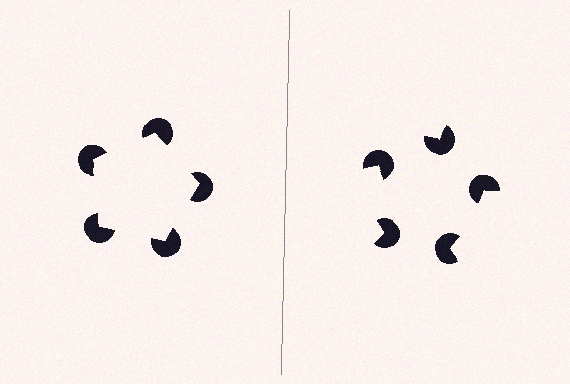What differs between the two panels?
The pac-man discs are positioned identically on both sides; only the wedge orientations differ. On the left they align to a pentagon; on the right they are misaligned.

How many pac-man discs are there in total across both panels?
10 — 5 on each side.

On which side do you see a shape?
An illusory pentagon appears on the left side. On the right side the wedge cuts are rotated, so no coherent shape forms.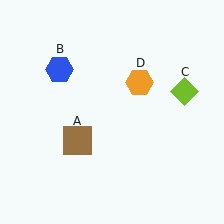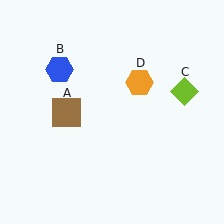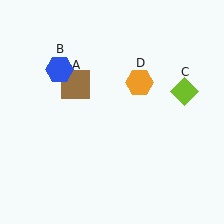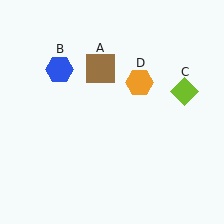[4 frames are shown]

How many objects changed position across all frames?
1 object changed position: brown square (object A).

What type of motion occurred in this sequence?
The brown square (object A) rotated clockwise around the center of the scene.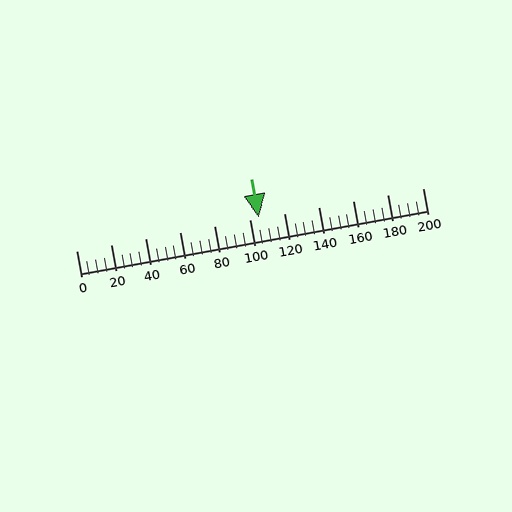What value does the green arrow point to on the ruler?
The green arrow points to approximately 105.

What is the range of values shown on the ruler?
The ruler shows values from 0 to 200.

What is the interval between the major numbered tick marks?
The major tick marks are spaced 20 units apart.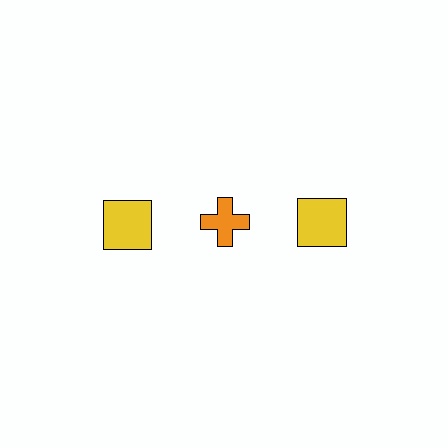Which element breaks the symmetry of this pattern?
The orange cross in the top row, second from left column breaks the symmetry. All other shapes are yellow squares.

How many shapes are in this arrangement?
There are 3 shapes arranged in a grid pattern.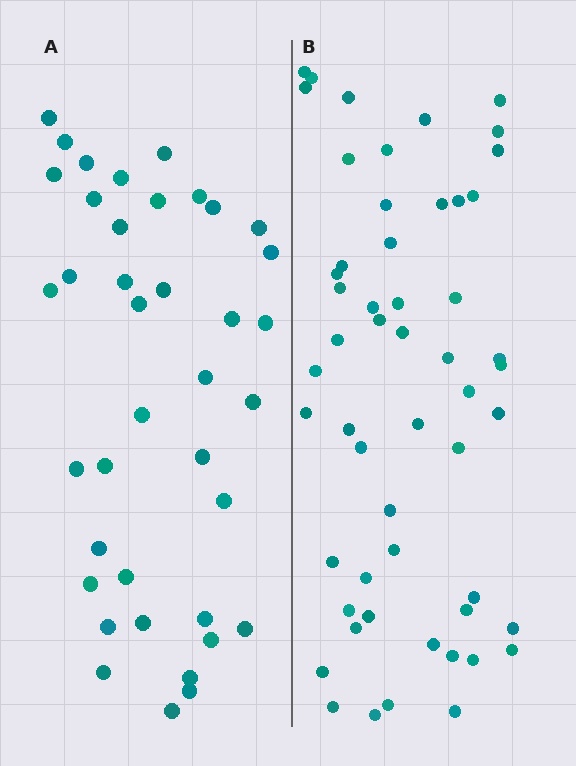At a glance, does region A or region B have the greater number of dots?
Region B (the right region) has more dots.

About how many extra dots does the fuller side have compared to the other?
Region B has approximately 15 more dots than region A.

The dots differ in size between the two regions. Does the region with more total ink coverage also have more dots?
No. Region A has more total ink coverage because its dots are larger, but region B actually contains more individual dots. Total area can be misleading — the number of items is what matters here.